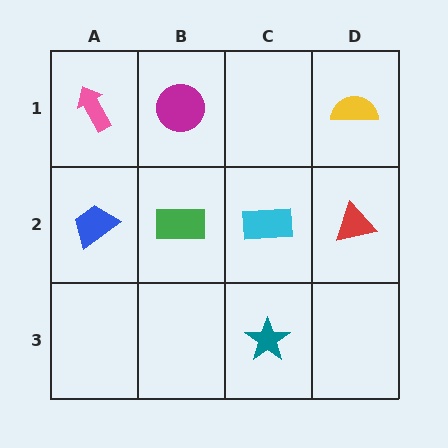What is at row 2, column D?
A red triangle.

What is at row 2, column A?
A blue trapezoid.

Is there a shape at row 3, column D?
No, that cell is empty.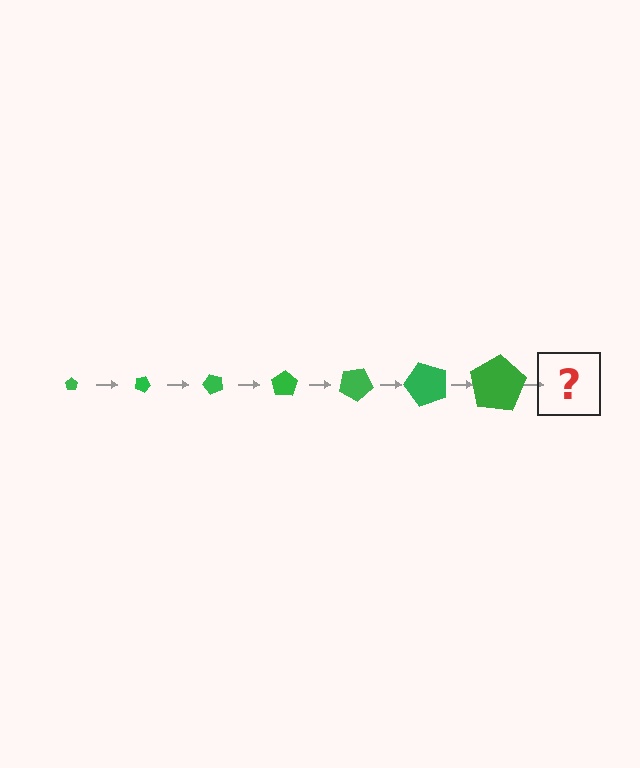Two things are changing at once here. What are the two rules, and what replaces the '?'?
The two rules are that the pentagon grows larger each step and it rotates 25 degrees each step. The '?' should be a pentagon, larger than the previous one and rotated 175 degrees from the start.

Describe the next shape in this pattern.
It should be a pentagon, larger than the previous one and rotated 175 degrees from the start.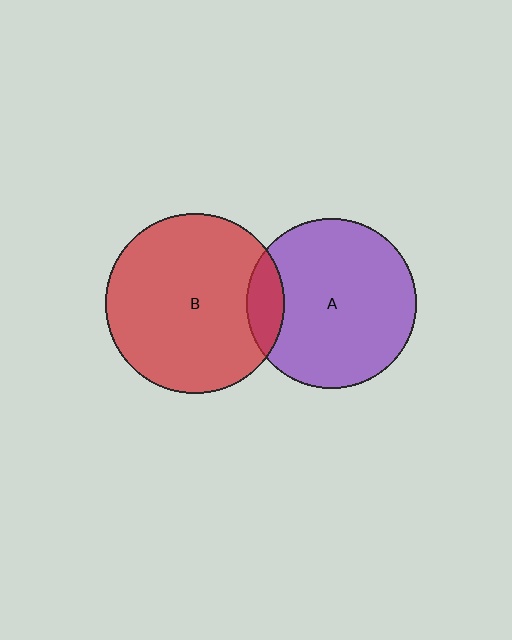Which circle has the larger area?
Circle B (red).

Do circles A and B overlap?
Yes.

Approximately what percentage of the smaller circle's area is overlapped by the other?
Approximately 10%.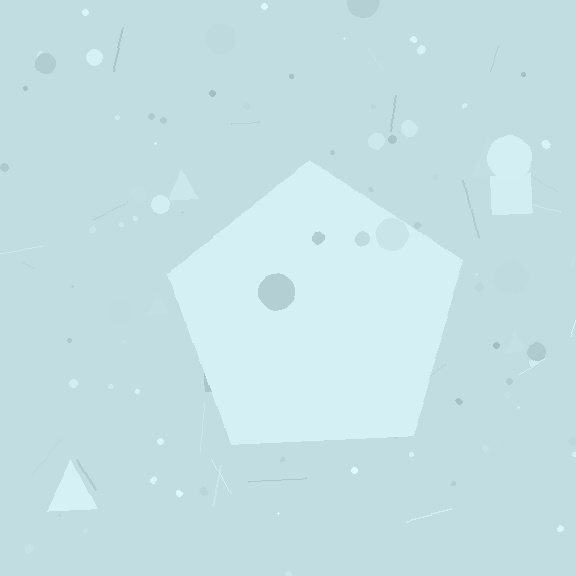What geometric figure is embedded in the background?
A pentagon is embedded in the background.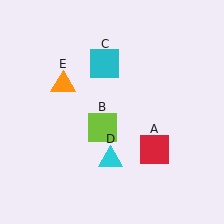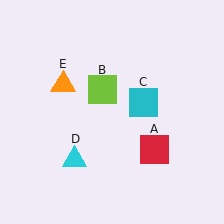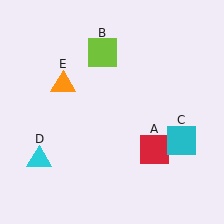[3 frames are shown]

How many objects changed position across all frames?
3 objects changed position: lime square (object B), cyan square (object C), cyan triangle (object D).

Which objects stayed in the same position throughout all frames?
Red square (object A) and orange triangle (object E) remained stationary.